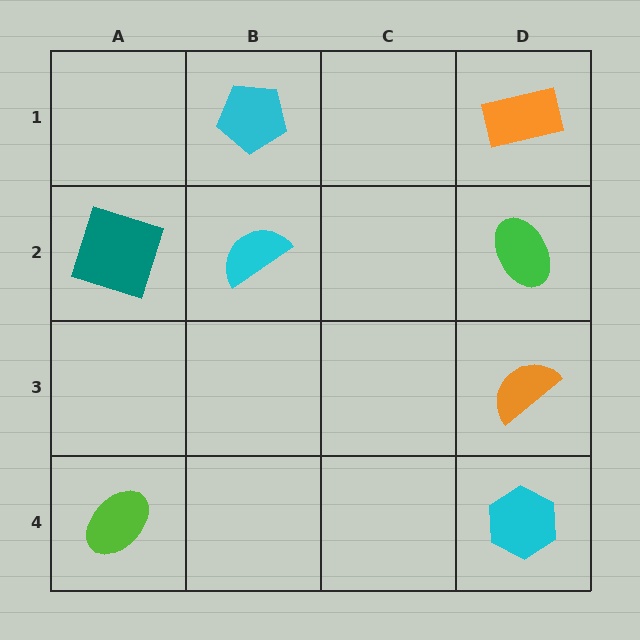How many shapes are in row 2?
3 shapes.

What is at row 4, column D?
A cyan hexagon.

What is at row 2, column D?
A green ellipse.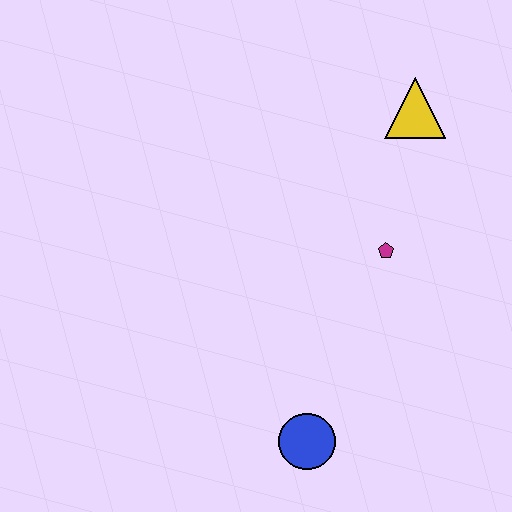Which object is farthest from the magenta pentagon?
The blue circle is farthest from the magenta pentagon.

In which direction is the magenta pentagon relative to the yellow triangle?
The magenta pentagon is below the yellow triangle.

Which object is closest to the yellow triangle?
The magenta pentagon is closest to the yellow triangle.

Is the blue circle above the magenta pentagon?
No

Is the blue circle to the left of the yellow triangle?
Yes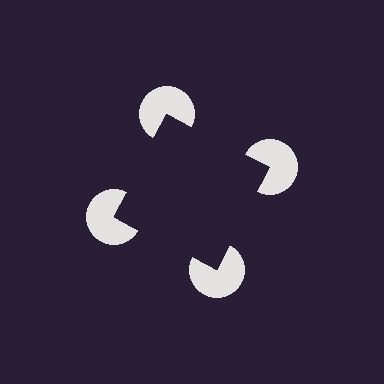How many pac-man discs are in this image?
There are 4 — one at each vertex of the illusory square.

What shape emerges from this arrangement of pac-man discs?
An illusory square — its edges are inferred from the aligned wedge cuts in the pac-man discs, not physically drawn.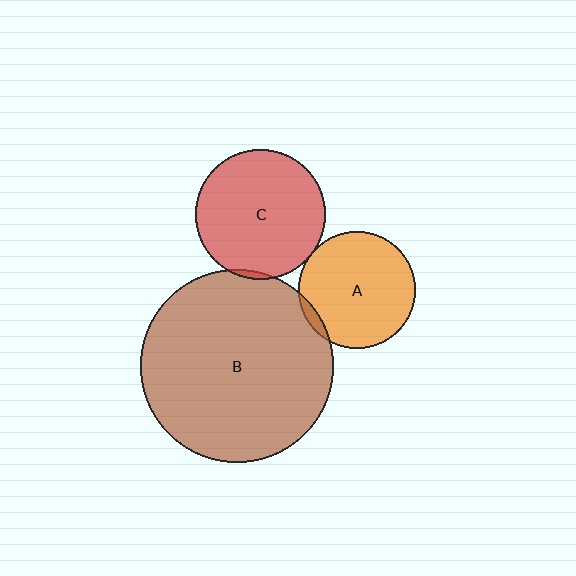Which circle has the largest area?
Circle B (brown).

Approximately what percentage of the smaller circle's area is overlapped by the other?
Approximately 5%.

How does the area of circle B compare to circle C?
Approximately 2.2 times.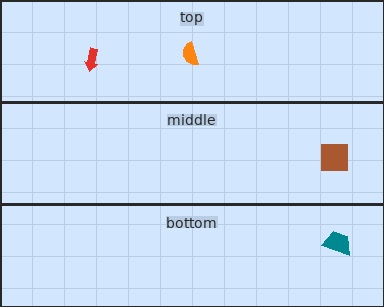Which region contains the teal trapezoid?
The bottom region.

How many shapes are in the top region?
2.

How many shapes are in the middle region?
1.